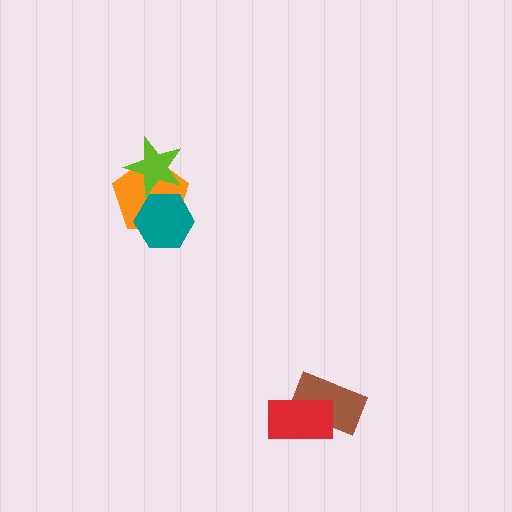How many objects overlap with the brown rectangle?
1 object overlaps with the brown rectangle.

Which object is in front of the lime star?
The teal hexagon is in front of the lime star.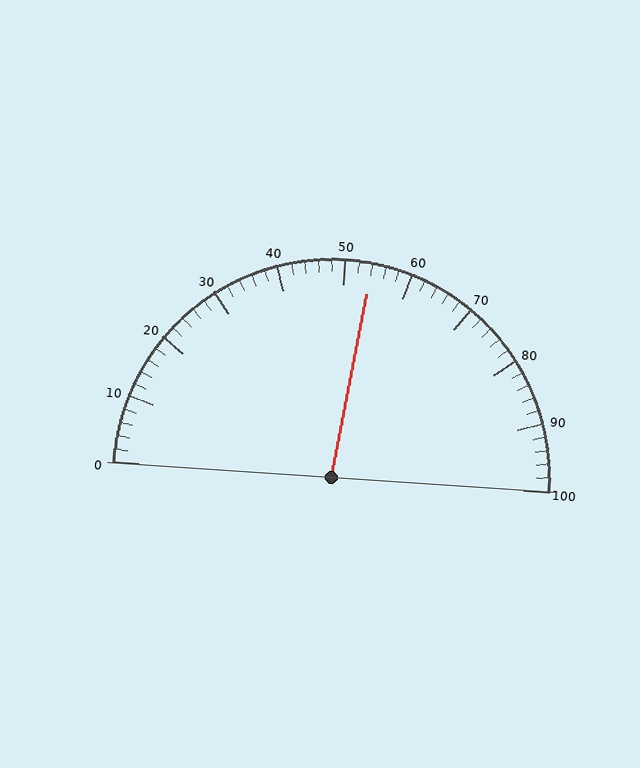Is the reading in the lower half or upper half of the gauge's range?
The reading is in the upper half of the range (0 to 100).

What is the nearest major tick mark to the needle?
The nearest major tick mark is 50.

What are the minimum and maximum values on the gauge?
The gauge ranges from 0 to 100.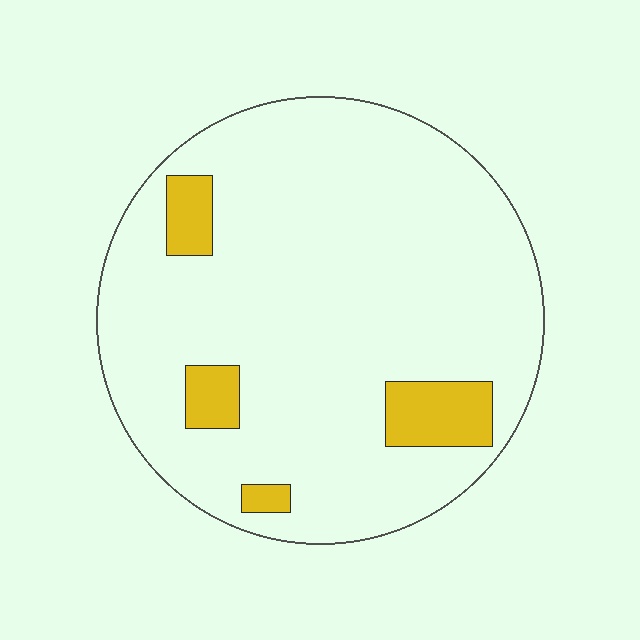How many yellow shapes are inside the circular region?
4.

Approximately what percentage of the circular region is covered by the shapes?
Approximately 10%.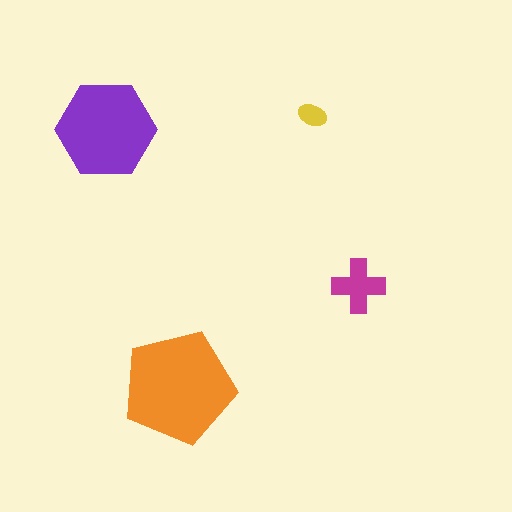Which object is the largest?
The orange pentagon.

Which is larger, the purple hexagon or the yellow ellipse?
The purple hexagon.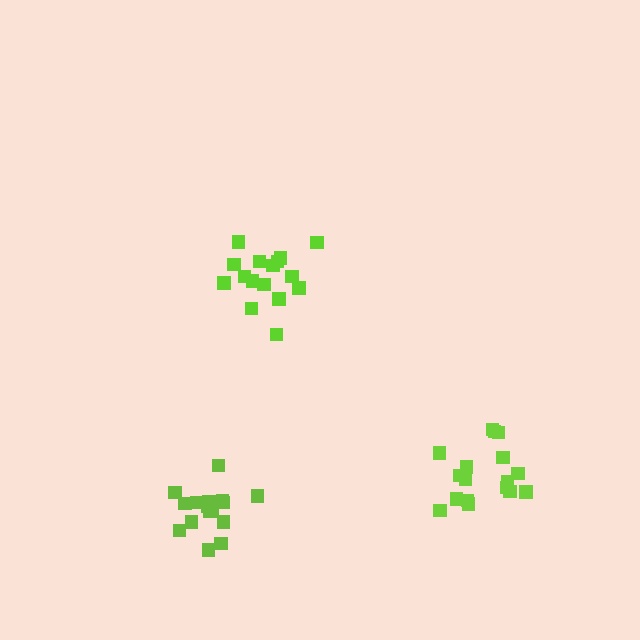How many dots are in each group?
Group 1: 17 dots, Group 2: 16 dots, Group 3: 16 dots (49 total).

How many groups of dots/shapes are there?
There are 3 groups.